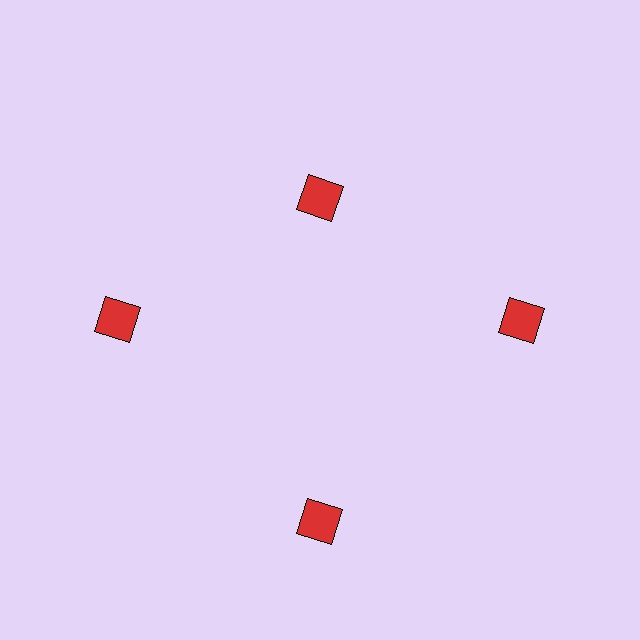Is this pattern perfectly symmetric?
No. The 4 red squares are arranged in a ring, but one element near the 12 o'clock position is pulled inward toward the center, breaking the 4-fold rotational symmetry.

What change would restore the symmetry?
The symmetry would be restored by moving it outward, back onto the ring so that all 4 squares sit at equal angles and equal distance from the center.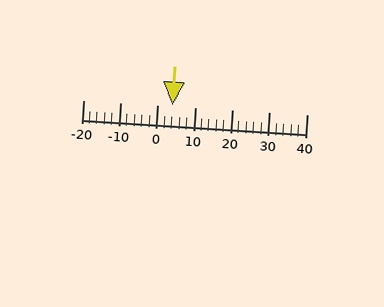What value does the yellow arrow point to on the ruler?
The yellow arrow points to approximately 4.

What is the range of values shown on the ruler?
The ruler shows values from -20 to 40.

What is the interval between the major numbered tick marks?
The major tick marks are spaced 10 units apart.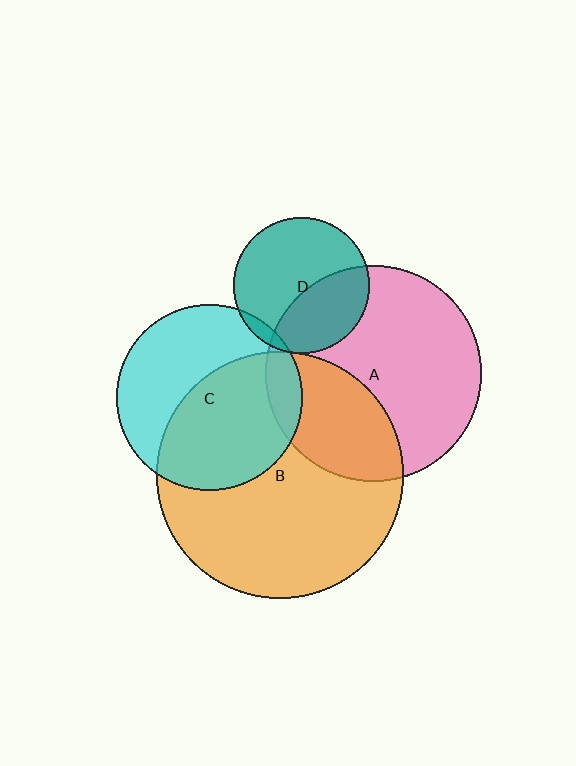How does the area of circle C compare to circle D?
Approximately 1.9 times.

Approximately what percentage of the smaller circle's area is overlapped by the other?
Approximately 55%.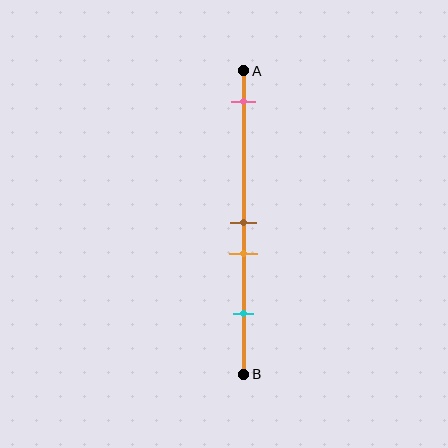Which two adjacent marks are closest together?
The brown and orange marks are the closest adjacent pair.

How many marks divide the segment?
There are 4 marks dividing the segment.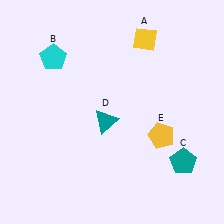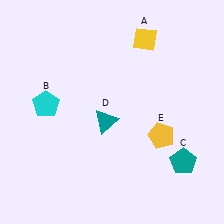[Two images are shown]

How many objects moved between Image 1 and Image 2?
1 object moved between the two images.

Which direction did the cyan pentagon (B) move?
The cyan pentagon (B) moved down.